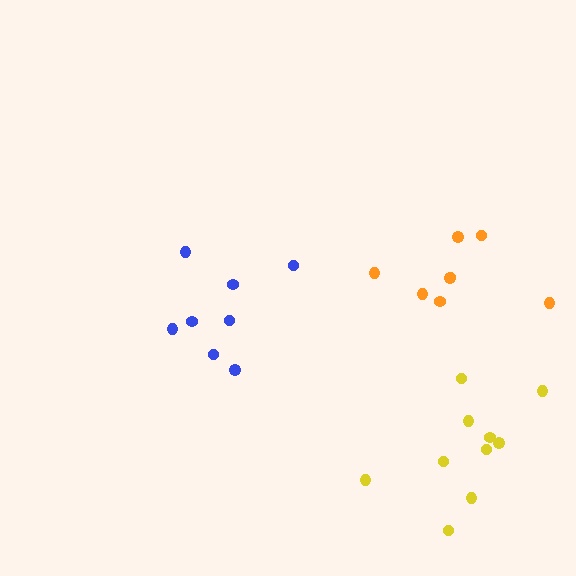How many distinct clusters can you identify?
There are 3 distinct clusters.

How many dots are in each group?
Group 1: 8 dots, Group 2: 10 dots, Group 3: 8 dots (26 total).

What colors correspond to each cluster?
The clusters are colored: blue, yellow, orange.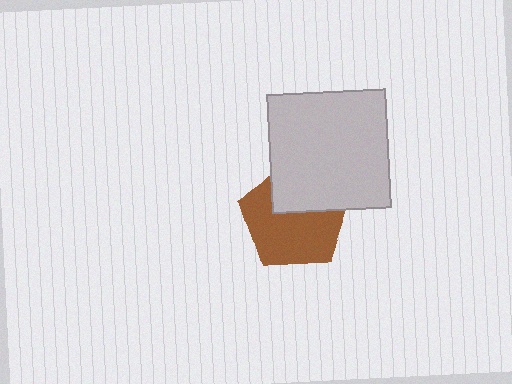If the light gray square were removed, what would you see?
You would see the complete brown pentagon.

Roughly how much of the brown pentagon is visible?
About half of it is visible (roughly 64%).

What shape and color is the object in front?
The object in front is a light gray square.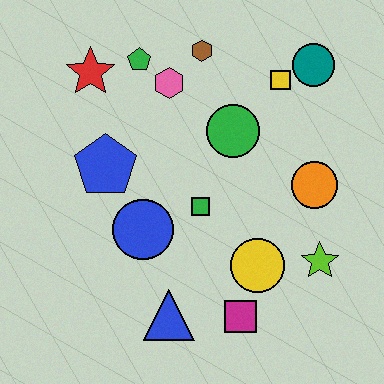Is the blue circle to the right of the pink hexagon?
No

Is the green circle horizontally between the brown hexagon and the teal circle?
Yes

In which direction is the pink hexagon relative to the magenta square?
The pink hexagon is above the magenta square.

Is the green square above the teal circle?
No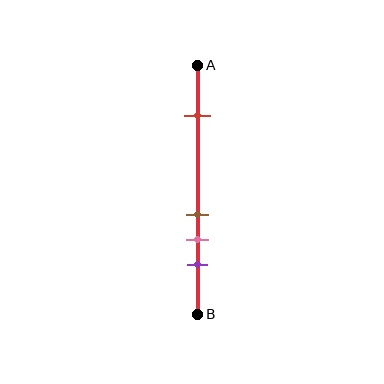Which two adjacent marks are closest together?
The brown and pink marks are the closest adjacent pair.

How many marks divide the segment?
There are 4 marks dividing the segment.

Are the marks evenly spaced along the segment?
No, the marks are not evenly spaced.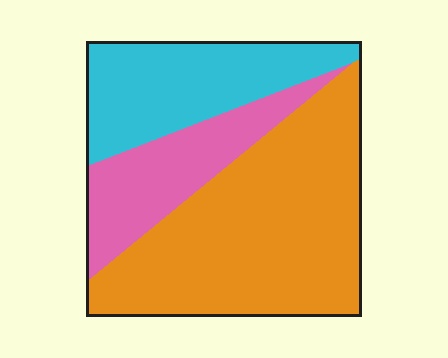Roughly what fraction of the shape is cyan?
Cyan takes up about one quarter (1/4) of the shape.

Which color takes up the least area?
Pink, at roughly 20%.